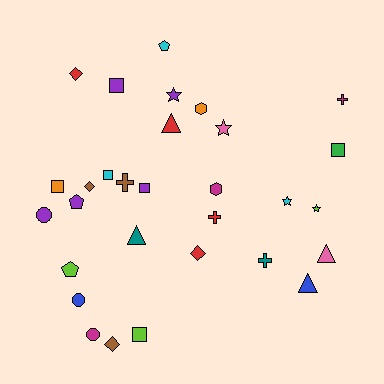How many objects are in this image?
There are 30 objects.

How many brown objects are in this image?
There are 3 brown objects.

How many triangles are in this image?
There are 4 triangles.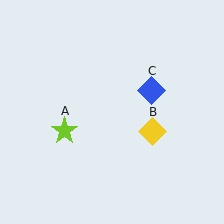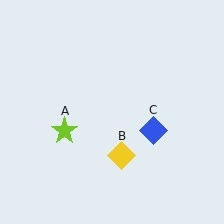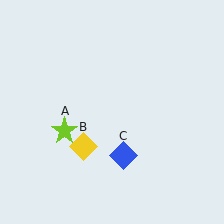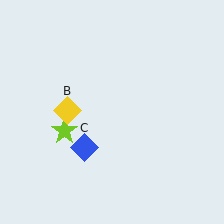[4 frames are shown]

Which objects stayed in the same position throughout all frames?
Lime star (object A) remained stationary.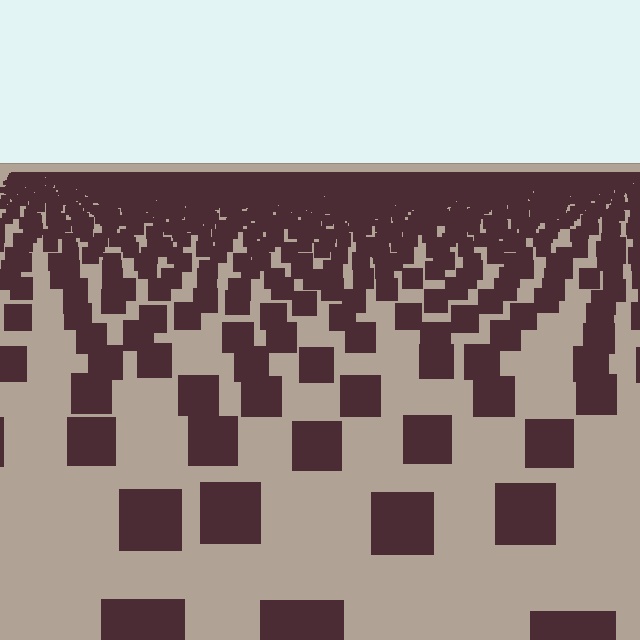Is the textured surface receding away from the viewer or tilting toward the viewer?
The surface is receding away from the viewer. Texture elements get smaller and denser toward the top.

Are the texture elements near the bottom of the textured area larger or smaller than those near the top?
Larger. Near the bottom, elements are closer to the viewer and appear at a bigger on-screen size.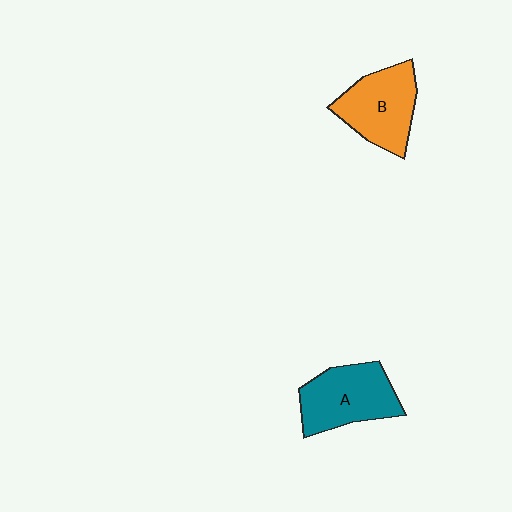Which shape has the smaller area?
Shape B (orange).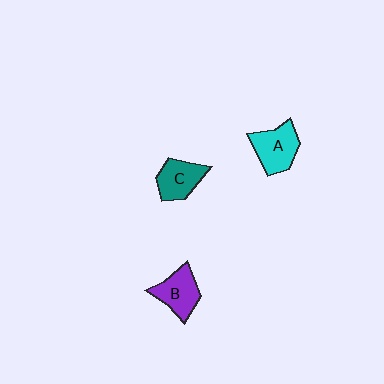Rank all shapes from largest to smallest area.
From largest to smallest: A (cyan), B (purple), C (teal).